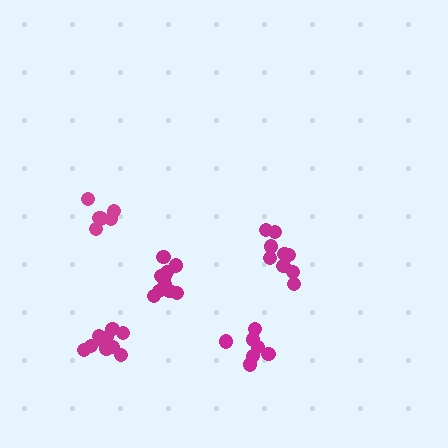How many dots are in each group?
Group 1: 6 dots, Group 2: 7 dots, Group 3: 10 dots, Group 4: 9 dots, Group 5: 11 dots (43 total).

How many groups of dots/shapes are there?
There are 5 groups.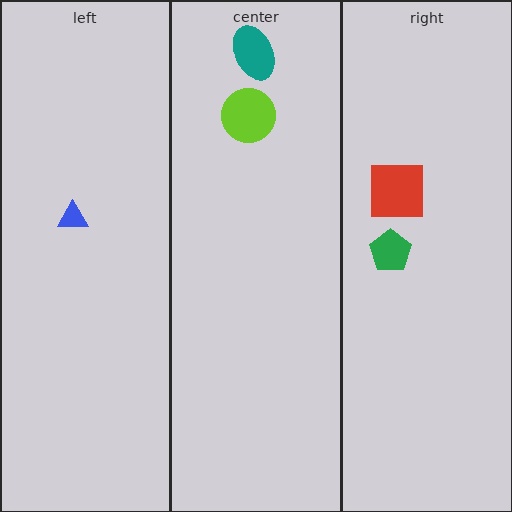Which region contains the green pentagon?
The right region.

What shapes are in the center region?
The teal ellipse, the lime circle.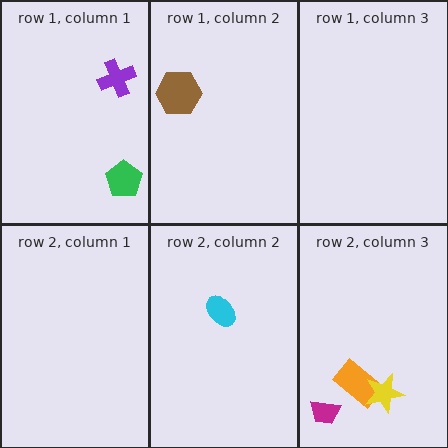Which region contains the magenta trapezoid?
The row 2, column 3 region.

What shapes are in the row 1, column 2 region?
The brown hexagon.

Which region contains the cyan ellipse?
The row 2, column 2 region.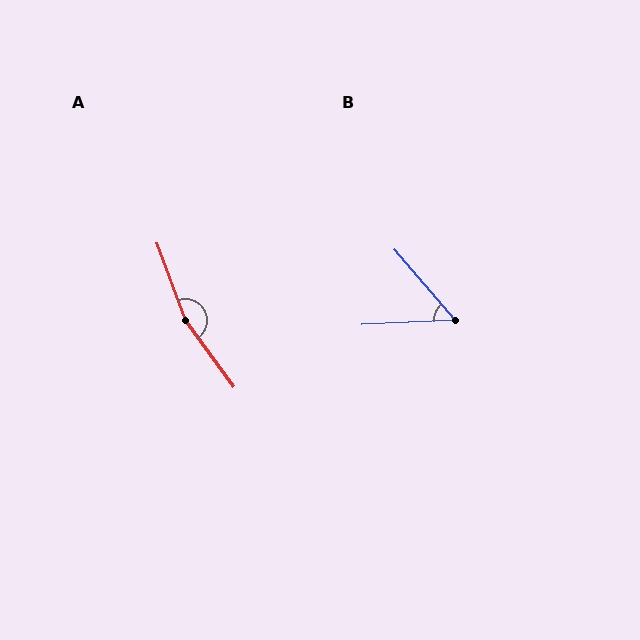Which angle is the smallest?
B, at approximately 52 degrees.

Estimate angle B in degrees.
Approximately 52 degrees.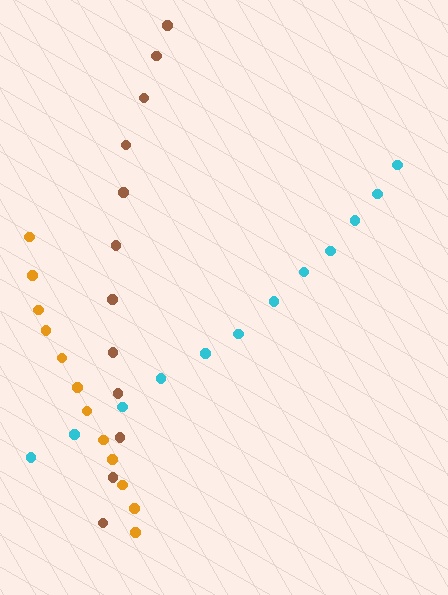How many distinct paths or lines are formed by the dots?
There are 3 distinct paths.